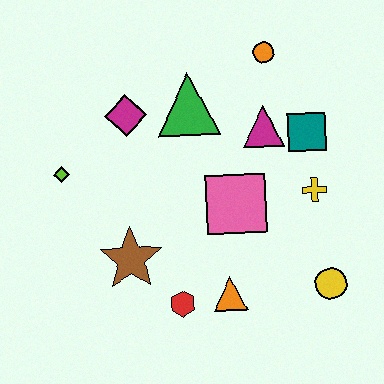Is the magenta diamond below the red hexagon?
No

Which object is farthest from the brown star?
The orange circle is farthest from the brown star.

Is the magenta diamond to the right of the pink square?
No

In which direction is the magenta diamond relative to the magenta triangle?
The magenta diamond is to the left of the magenta triangle.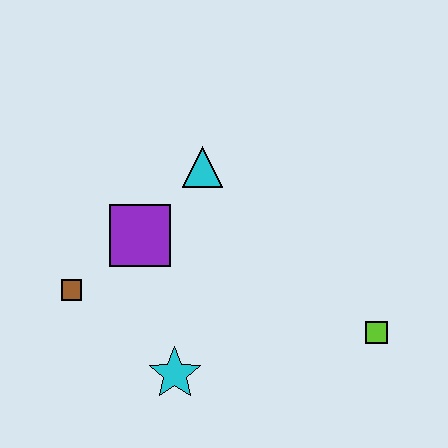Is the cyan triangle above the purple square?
Yes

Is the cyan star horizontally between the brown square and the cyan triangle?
Yes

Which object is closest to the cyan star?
The brown square is closest to the cyan star.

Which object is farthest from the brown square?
The lime square is farthest from the brown square.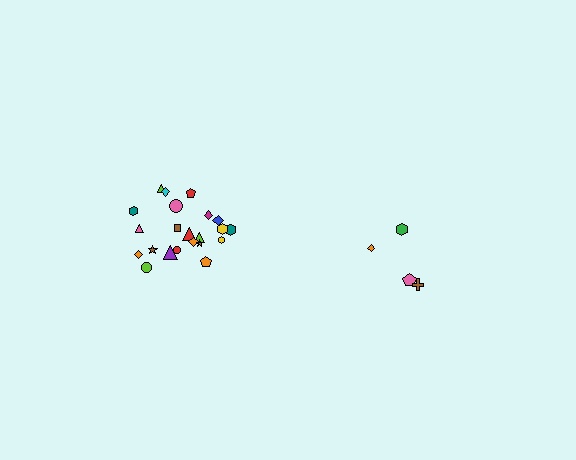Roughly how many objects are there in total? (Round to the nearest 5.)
Roughly 25 objects in total.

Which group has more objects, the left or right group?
The left group.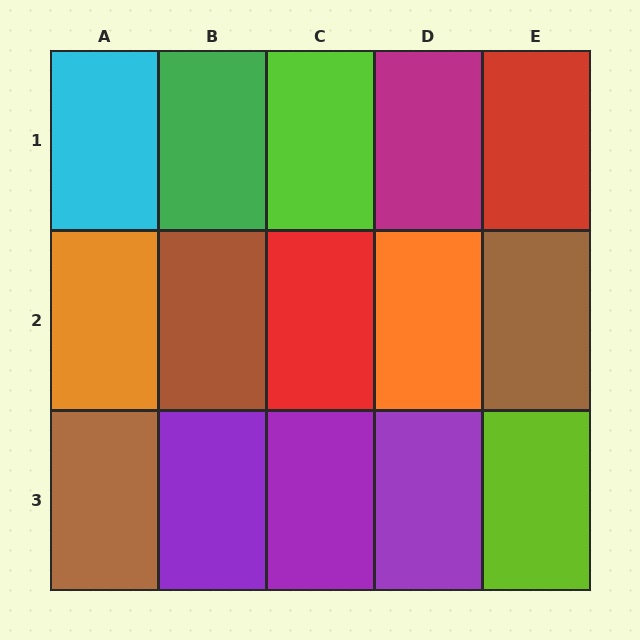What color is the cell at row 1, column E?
Red.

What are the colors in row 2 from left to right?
Orange, brown, red, orange, brown.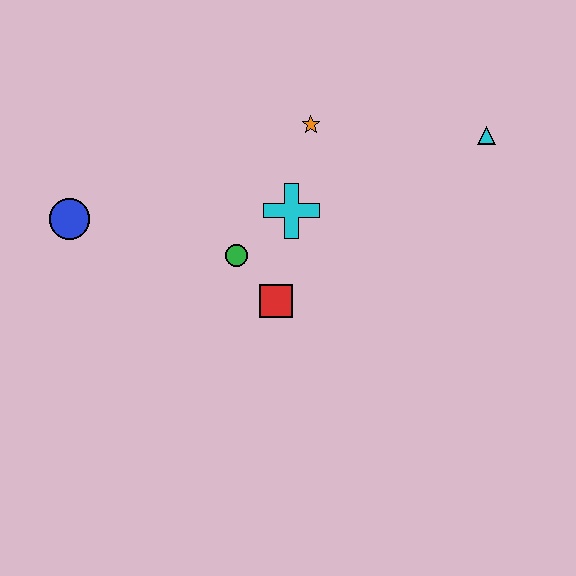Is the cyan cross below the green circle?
No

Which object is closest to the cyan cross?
The green circle is closest to the cyan cross.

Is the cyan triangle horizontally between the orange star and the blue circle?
No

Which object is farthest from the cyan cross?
The blue circle is farthest from the cyan cross.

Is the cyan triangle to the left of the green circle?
No